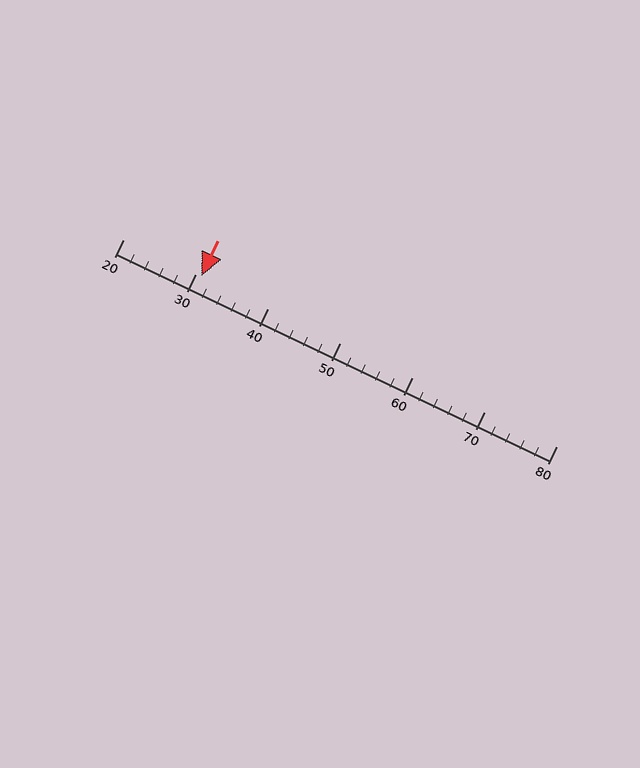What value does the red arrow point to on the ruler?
The red arrow points to approximately 31.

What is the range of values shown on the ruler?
The ruler shows values from 20 to 80.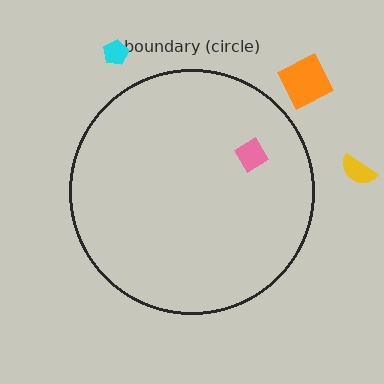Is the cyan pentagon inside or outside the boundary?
Outside.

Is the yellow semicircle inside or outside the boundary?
Outside.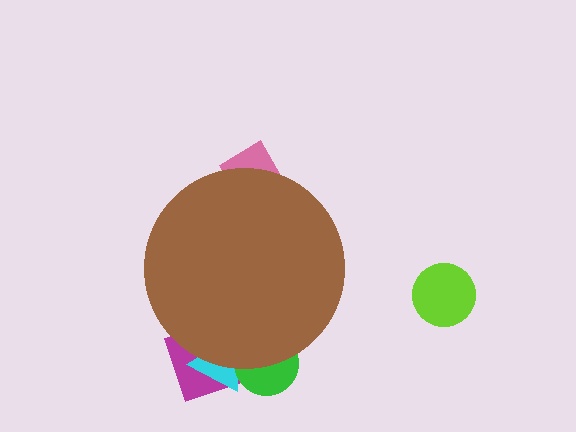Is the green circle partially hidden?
Yes, the green circle is partially hidden behind the brown circle.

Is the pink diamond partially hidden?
Yes, the pink diamond is partially hidden behind the brown circle.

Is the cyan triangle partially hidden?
Yes, the cyan triangle is partially hidden behind the brown circle.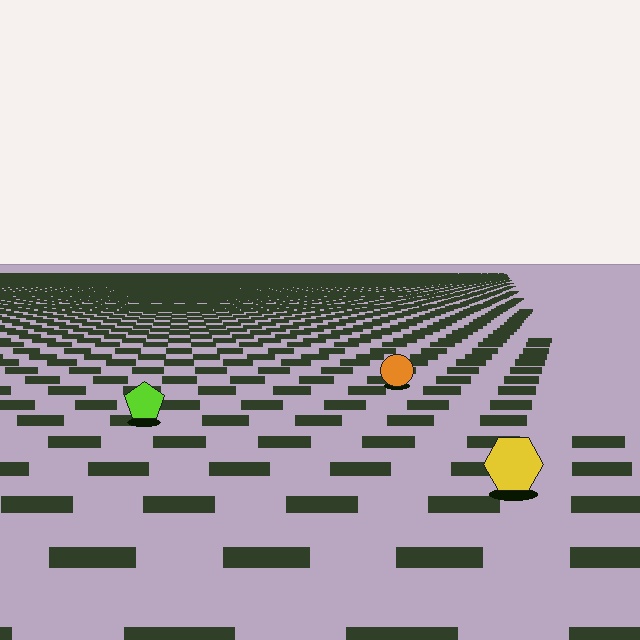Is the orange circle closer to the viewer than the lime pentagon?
No. The lime pentagon is closer — you can tell from the texture gradient: the ground texture is coarser near it.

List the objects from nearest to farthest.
From nearest to farthest: the yellow hexagon, the lime pentagon, the orange circle.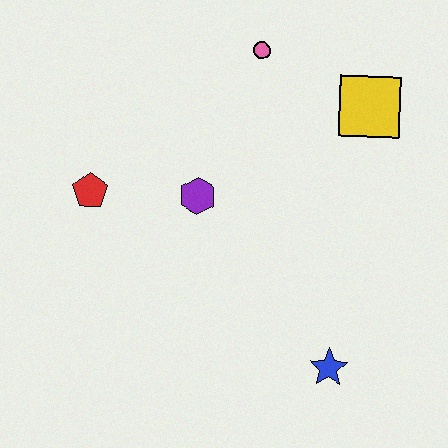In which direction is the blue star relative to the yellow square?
The blue star is below the yellow square.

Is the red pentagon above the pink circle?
No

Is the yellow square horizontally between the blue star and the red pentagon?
No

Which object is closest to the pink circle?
The yellow square is closest to the pink circle.